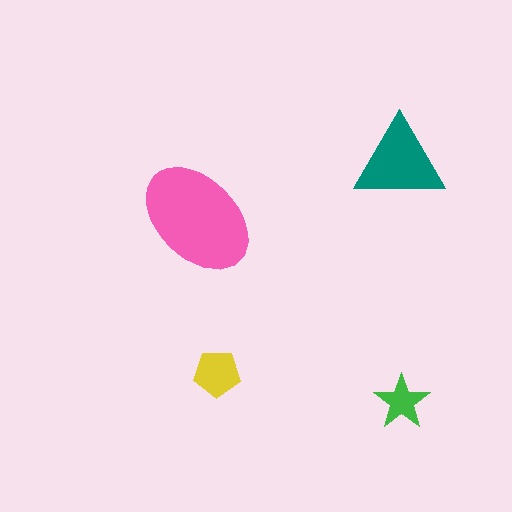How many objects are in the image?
There are 4 objects in the image.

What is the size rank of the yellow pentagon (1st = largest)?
3rd.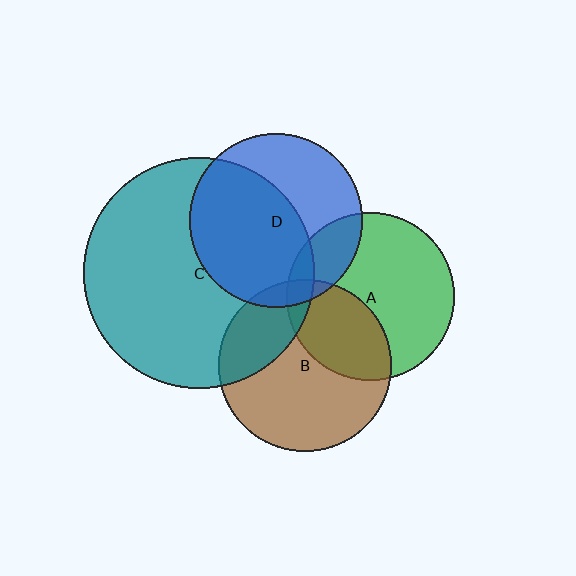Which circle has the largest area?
Circle C (teal).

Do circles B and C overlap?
Yes.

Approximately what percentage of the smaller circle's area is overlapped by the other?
Approximately 25%.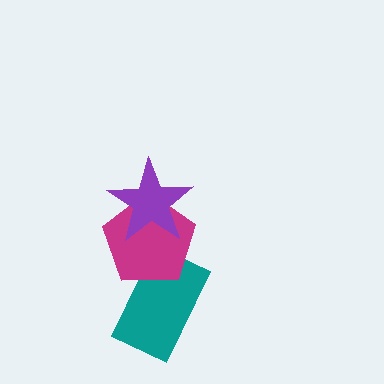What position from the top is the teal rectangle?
The teal rectangle is 3rd from the top.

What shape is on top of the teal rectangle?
The magenta pentagon is on top of the teal rectangle.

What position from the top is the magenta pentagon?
The magenta pentagon is 2nd from the top.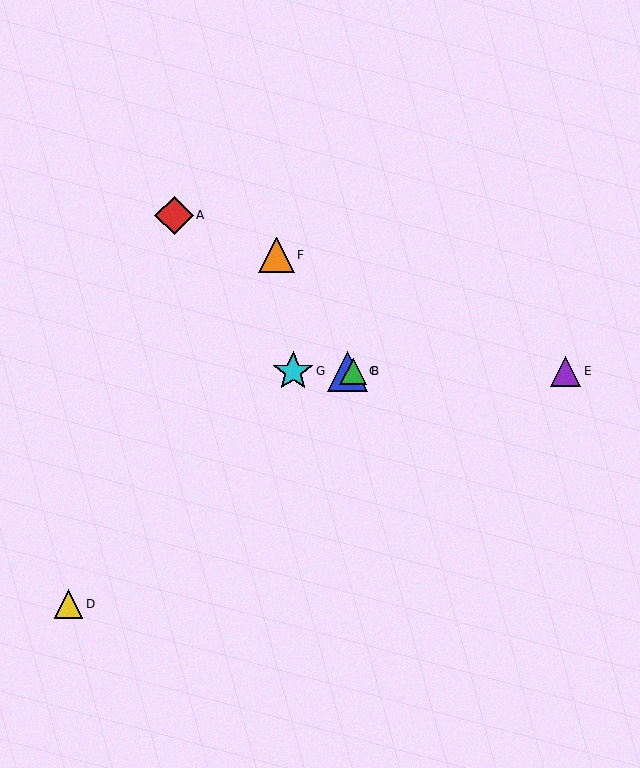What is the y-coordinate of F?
Object F is at y≈255.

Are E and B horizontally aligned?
Yes, both are at y≈372.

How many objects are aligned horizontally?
4 objects (B, C, E, G) are aligned horizontally.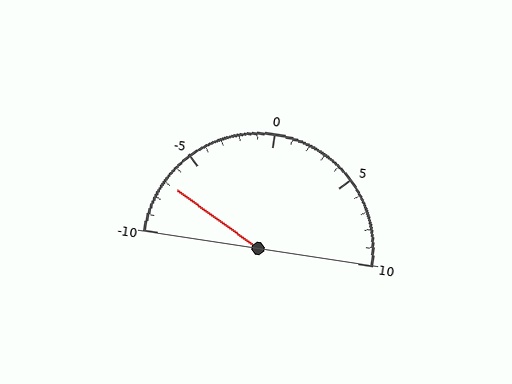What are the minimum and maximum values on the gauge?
The gauge ranges from -10 to 10.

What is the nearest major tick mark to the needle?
The nearest major tick mark is -5.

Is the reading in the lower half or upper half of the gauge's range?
The reading is in the lower half of the range (-10 to 10).